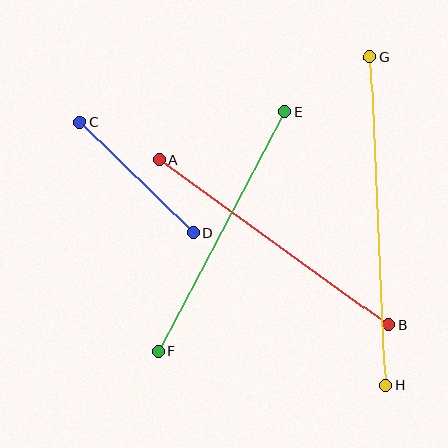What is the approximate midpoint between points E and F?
The midpoint is at approximately (222, 231) pixels.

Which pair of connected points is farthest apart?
Points G and H are farthest apart.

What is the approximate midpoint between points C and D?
The midpoint is at approximately (136, 178) pixels.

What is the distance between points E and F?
The distance is approximately 271 pixels.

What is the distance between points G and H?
The distance is approximately 329 pixels.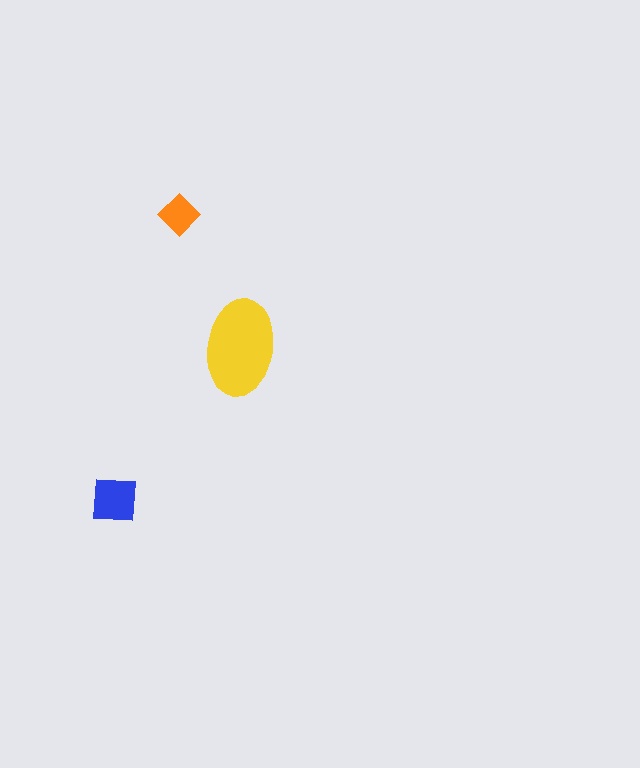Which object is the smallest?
The orange diamond.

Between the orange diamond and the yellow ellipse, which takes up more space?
The yellow ellipse.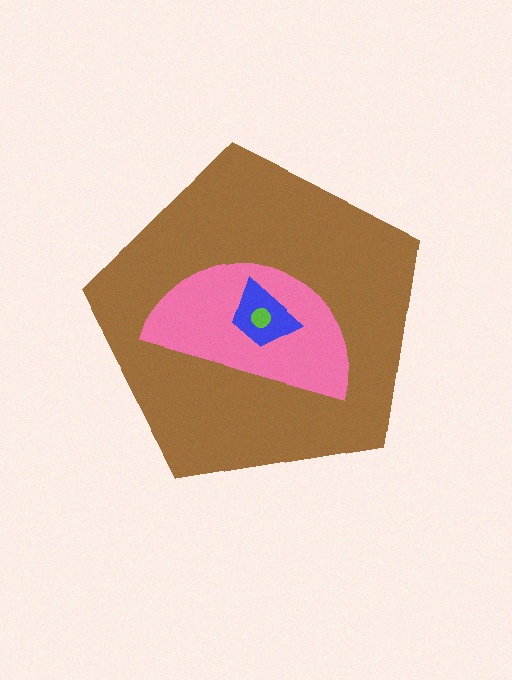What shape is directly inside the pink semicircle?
The blue trapezoid.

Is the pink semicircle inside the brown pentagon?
Yes.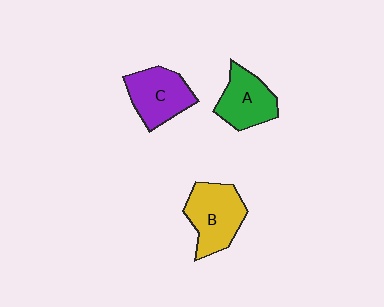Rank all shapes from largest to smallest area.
From largest to smallest: B (yellow), C (purple), A (green).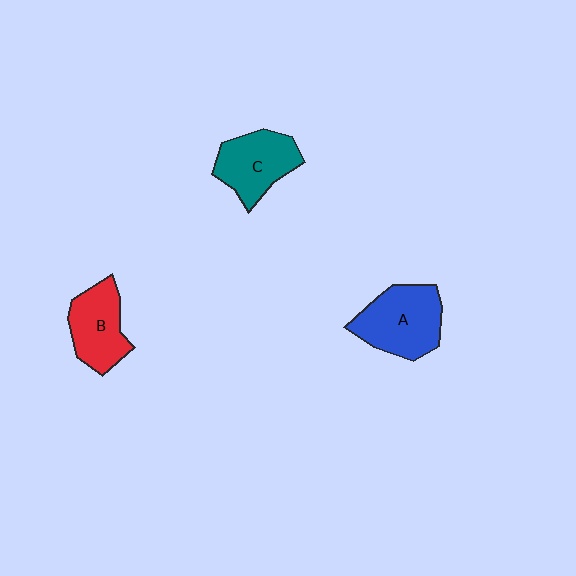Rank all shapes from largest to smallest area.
From largest to smallest: A (blue), C (teal), B (red).